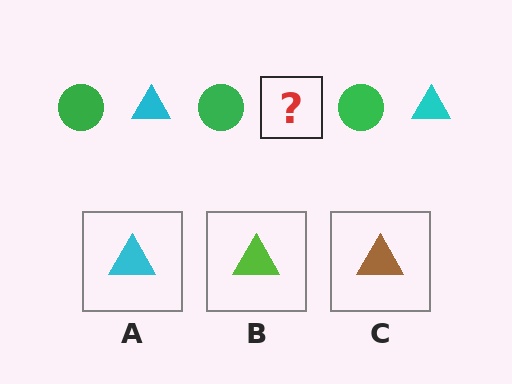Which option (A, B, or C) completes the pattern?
A.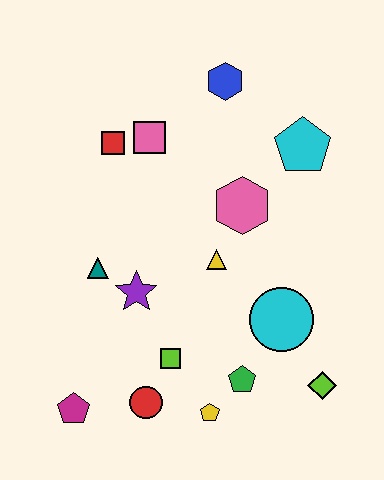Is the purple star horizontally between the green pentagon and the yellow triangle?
No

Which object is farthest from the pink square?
The lime diamond is farthest from the pink square.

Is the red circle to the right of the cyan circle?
No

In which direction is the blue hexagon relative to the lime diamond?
The blue hexagon is above the lime diamond.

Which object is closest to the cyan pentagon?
The pink hexagon is closest to the cyan pentagon.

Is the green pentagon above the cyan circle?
No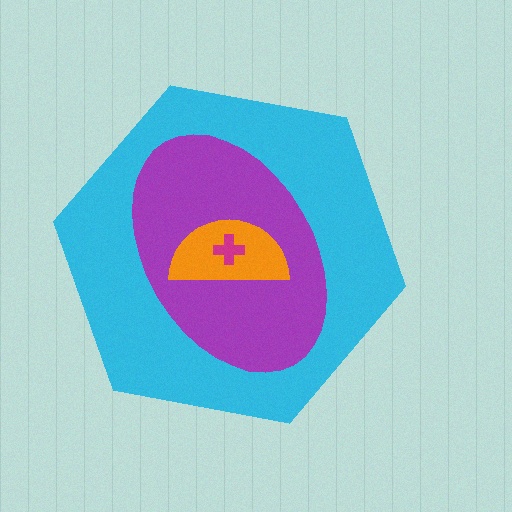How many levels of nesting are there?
4.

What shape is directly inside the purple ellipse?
The orange semicircle.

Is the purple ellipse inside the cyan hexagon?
Yes.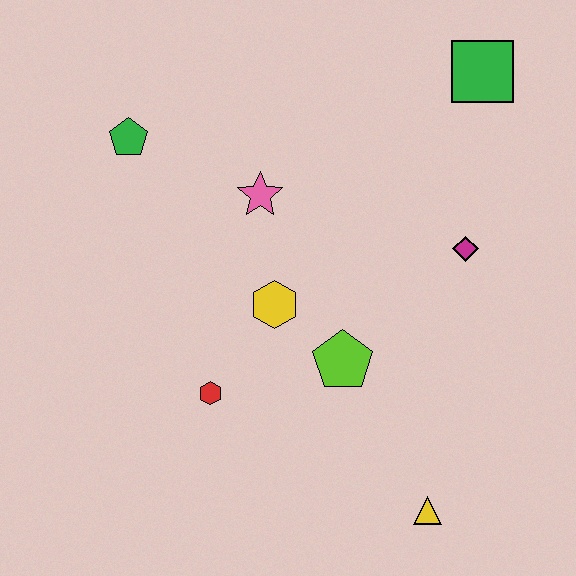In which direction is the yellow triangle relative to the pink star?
The yellow triangle is below the pink star.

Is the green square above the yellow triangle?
Yes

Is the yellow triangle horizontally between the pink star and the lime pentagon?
No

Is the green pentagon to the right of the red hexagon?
No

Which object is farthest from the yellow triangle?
The green pentagon is farthest from the yellow triangle.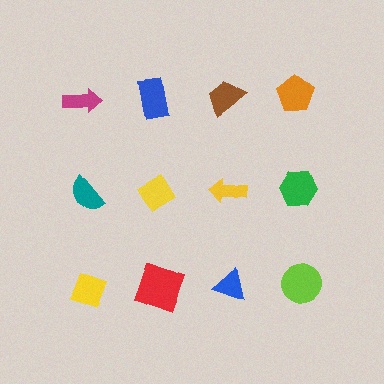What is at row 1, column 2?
A blue rectangle.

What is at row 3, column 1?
A yellow diamond.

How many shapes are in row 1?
4 shapes.